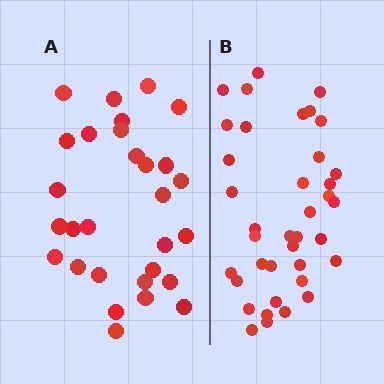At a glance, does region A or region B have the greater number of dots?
Region B (the right region) has more dots.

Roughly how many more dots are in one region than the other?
Region B has roughly 8 or so more dots than region A.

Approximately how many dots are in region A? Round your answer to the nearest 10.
About 30 dots. (The exact count is 29, which rounds to 30.)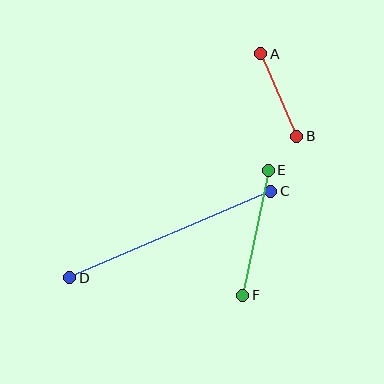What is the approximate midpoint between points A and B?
The midpoint is at approximately (279, 95) pixels.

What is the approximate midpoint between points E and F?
The midpoint is at approximately (256, 233) pixels.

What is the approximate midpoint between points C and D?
The midpoint is at approximately (170, 234) pixels.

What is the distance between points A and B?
The distance is approximately 90 pixels.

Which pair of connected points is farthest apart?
Points C and D are farthest apart.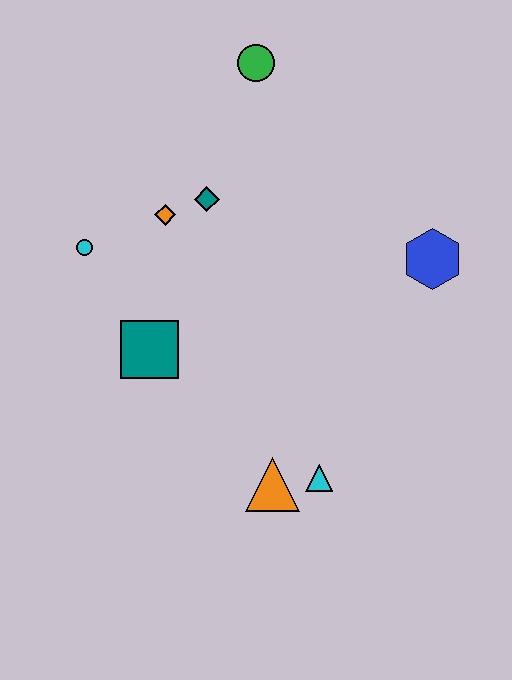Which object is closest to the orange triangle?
The cyan triangle is closest to the orange triangle.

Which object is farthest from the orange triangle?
The green circle is farthest from the orange triangle.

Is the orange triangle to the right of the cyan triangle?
No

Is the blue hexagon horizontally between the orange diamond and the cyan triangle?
No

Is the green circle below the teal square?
No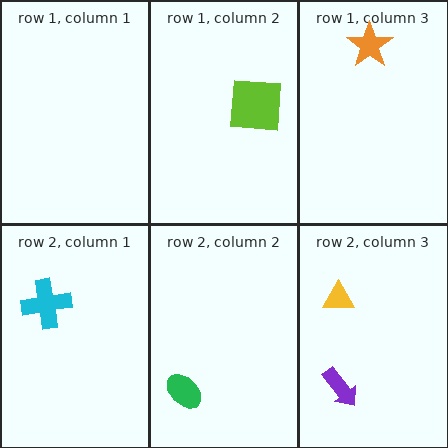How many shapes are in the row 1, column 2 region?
1.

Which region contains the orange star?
The row 1, column 3 region.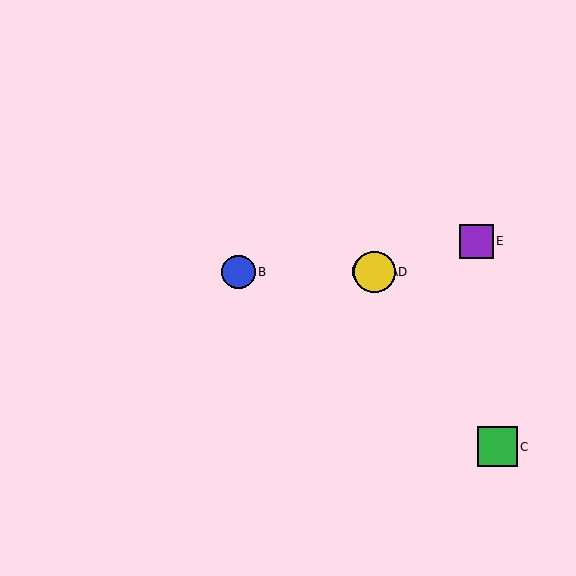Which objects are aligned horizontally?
Objects A, B, D are aligned horizontally.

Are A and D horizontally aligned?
Yes, both are at y≈272.